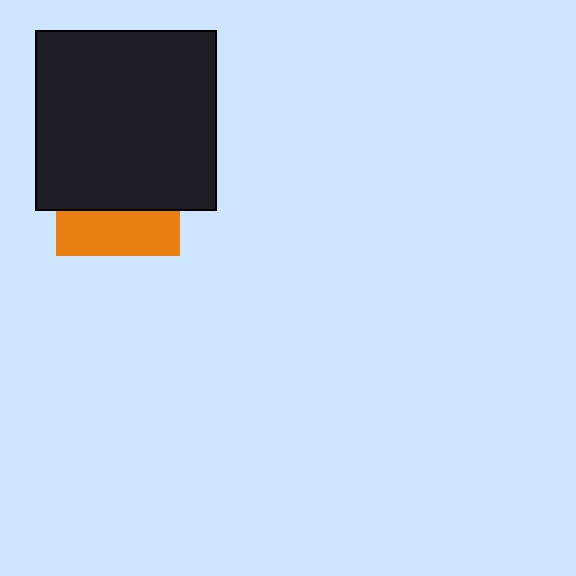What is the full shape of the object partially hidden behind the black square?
The partially hidden object is an orange square.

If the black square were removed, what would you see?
You would see the complete orange square.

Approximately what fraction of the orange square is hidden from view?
Roughly 65% of the orange square is hidden behind the black square.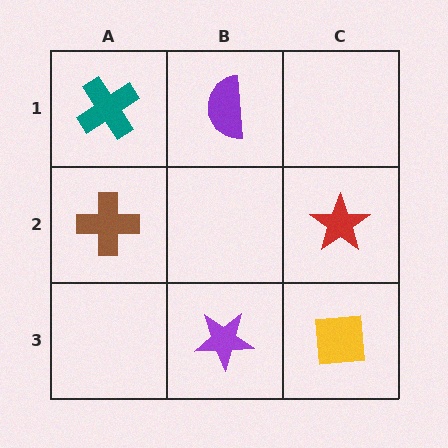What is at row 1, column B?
A purple semicircle.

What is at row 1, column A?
A teal cross.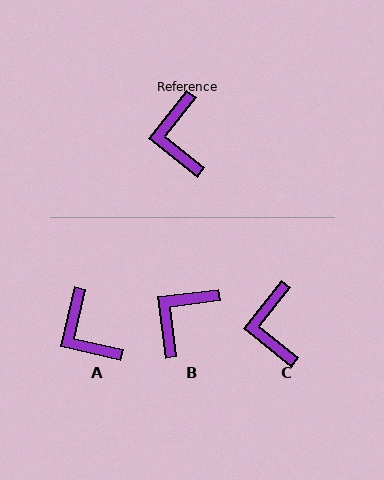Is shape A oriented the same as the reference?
No, it is off by about 26 degrees.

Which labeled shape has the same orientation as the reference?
C.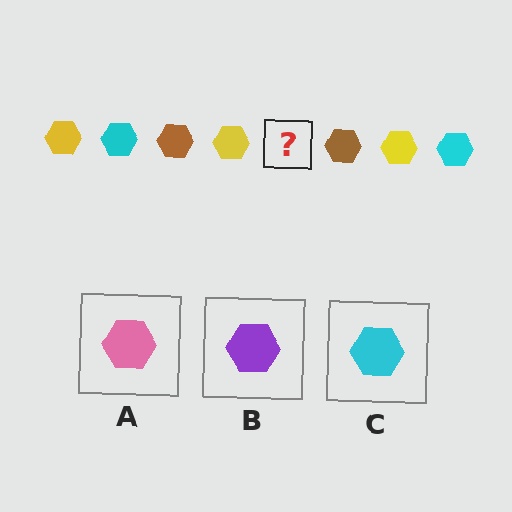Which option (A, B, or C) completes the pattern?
C.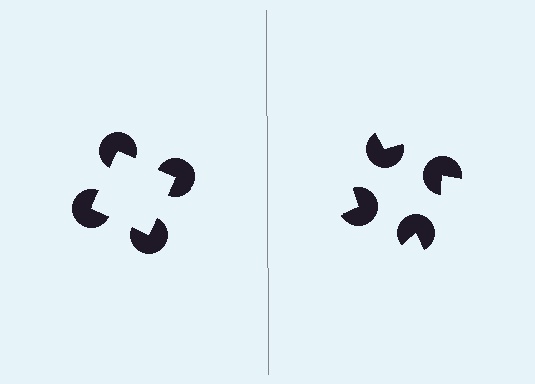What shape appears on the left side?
An illusory square.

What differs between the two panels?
The pac-man discs are positioned identically on both sides; only the wedge orientations differ. On the left they align to a square; on the right they are misaligned.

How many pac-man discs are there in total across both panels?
8 — 4 on each side.